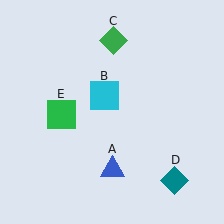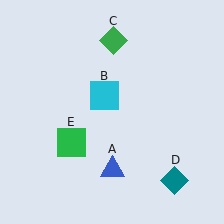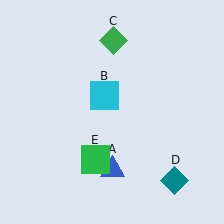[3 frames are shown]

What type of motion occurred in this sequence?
The green square (object E) rotated counterclockwise around the center of the scene.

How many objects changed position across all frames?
1 object changed position: green square (object E).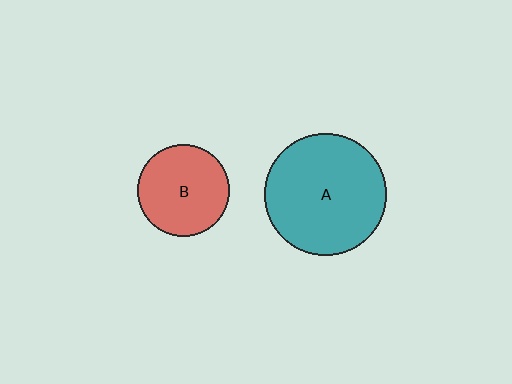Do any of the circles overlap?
No, none of the circles overlap.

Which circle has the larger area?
Circle A (teal).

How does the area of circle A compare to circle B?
Approximately 1.7 times.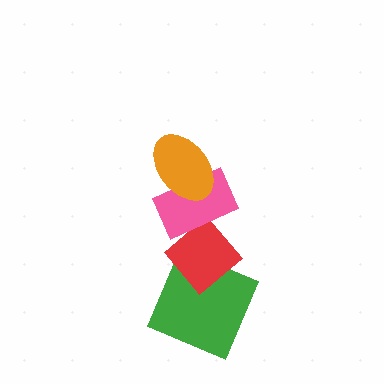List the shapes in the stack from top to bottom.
From top to bottom: the orange ellipse, the pink rectangle, the red diamond, the green square.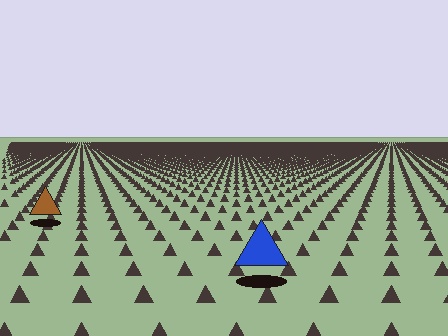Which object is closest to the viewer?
The blue triangle is closest. The texture marks near it are larger and more spread out.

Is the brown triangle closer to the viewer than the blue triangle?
No. The blue triangle is closer — you can tell from the texture gradient: the ground texture is coarser near it.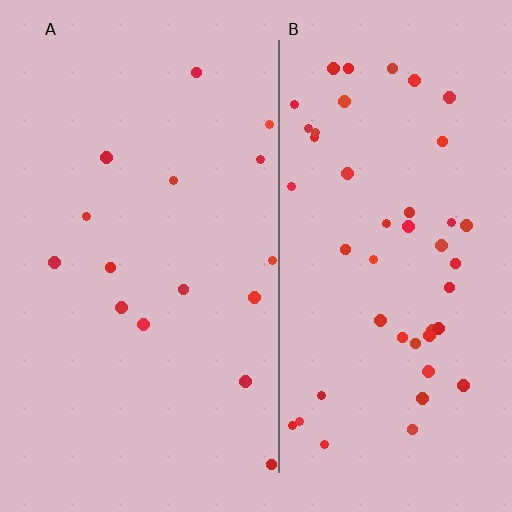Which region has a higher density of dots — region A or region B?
B (the right).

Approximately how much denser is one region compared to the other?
Approximately 3.0× — region B over region A.